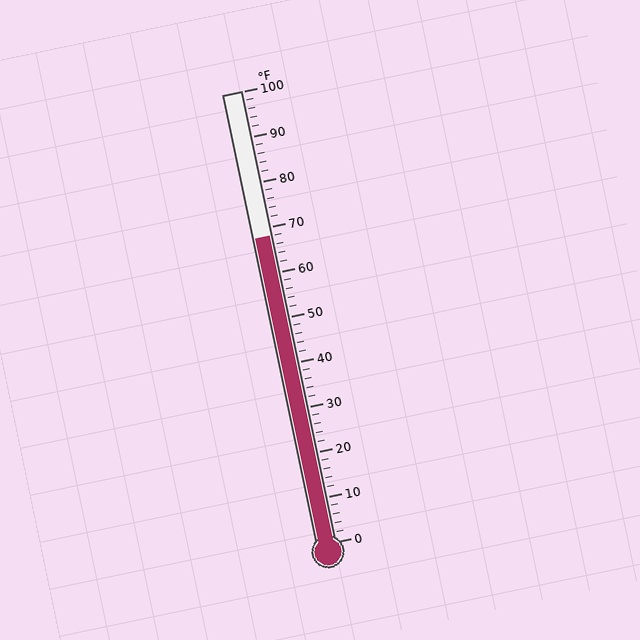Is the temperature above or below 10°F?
The temperature is above 10°F.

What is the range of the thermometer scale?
The thermometer scale ranges from 0°F to 100°F.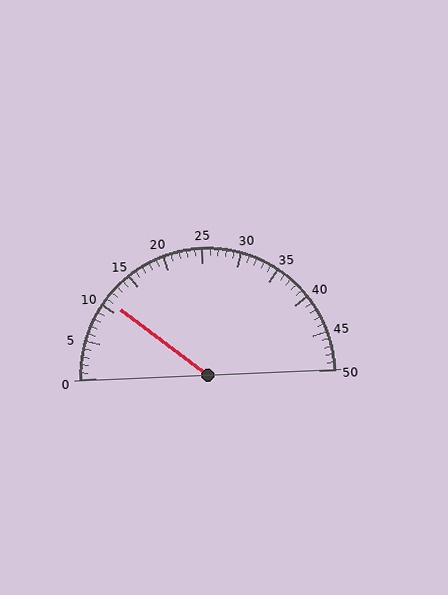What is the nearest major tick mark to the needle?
The nearest major tick mark is 10.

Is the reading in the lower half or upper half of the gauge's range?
The reading is in the lower half of the range (0 to 50).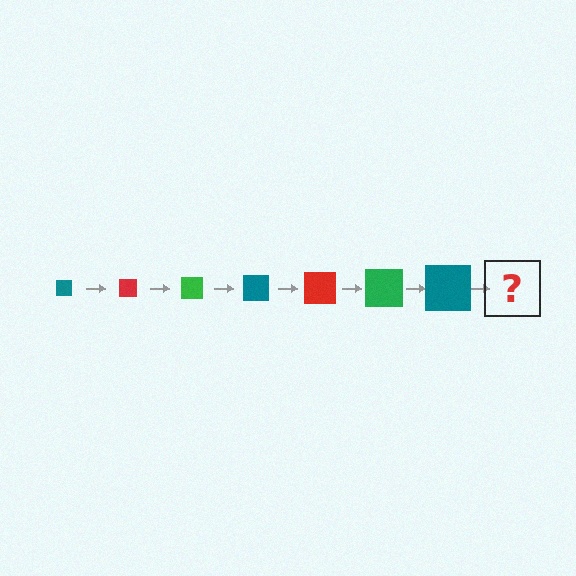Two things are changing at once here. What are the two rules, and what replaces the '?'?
The two rules are that the square grows larger each step and the color cycles through teal, red, and green. The '?' should be a red square, larger than the previous one.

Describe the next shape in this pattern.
It should be a red square, larger than the previous one.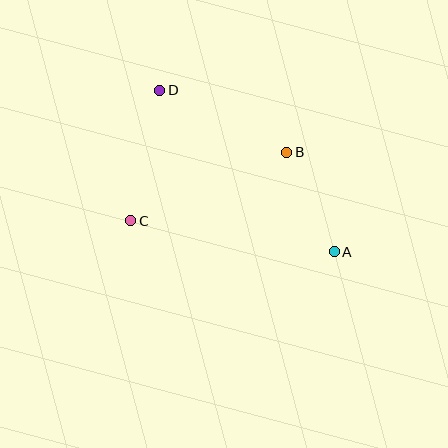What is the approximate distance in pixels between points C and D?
The distance between C and D is approximately 133 pixels.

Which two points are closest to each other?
Points A and B are closest to each other.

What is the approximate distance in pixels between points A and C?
The distance between A and C is approximately 206 pixels.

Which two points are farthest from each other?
Points A and D are farthest from each other.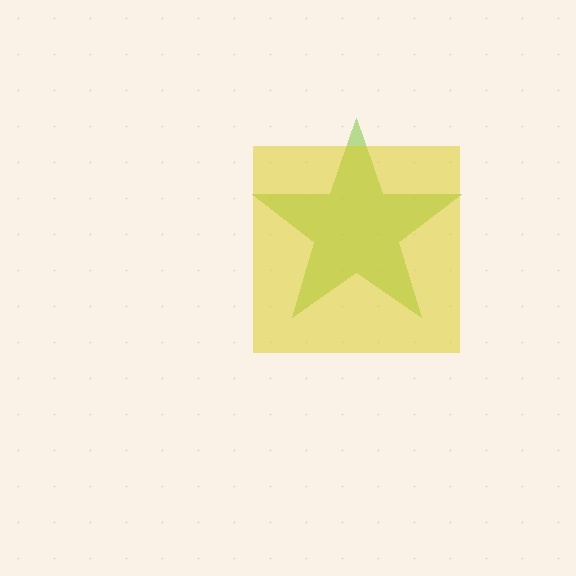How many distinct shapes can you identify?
There are 2 distinct shapes: a lime star, a yellow square.